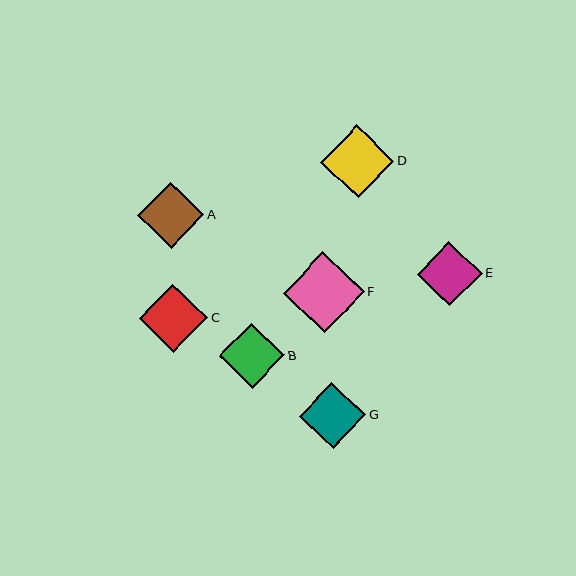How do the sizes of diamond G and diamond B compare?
Diamond G and diamond B are approximately the same size.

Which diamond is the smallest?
Diamond E is the smallest with a size of approximately 64 pixels.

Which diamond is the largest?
Diamond F is the largest with a size of approximately 81 pixels.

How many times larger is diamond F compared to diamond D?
Diamond F is approximately 1.1 times the size of diamond D.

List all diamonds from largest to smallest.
From largest to smallest: F, D, C, G, A, B, E.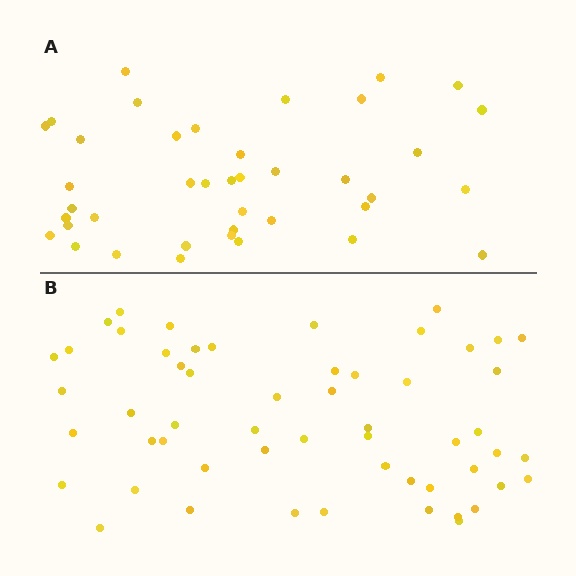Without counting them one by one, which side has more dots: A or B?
Region B (the bottom region) has more dots.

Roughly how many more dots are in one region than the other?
Region B has approximately 15 more dots than region A.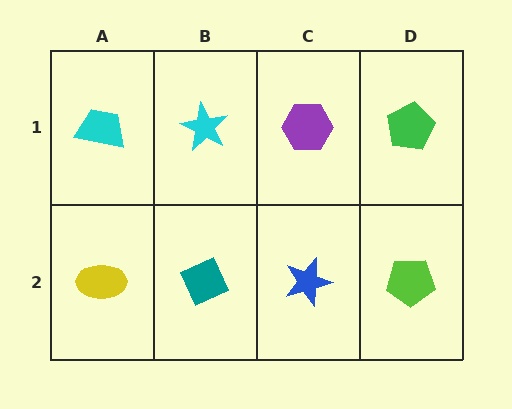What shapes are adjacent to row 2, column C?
A purple hexagon (row 1, column C), a teal diamond (row 2, column B), a lime pentagon (row 2, column D).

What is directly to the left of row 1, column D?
A purple hexagon.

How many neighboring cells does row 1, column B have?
3.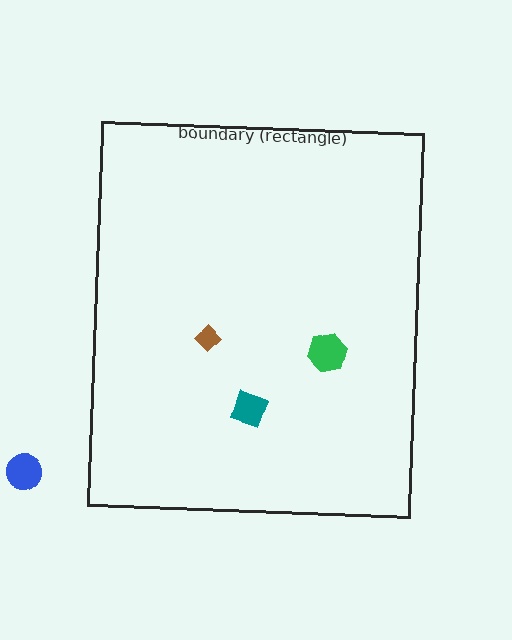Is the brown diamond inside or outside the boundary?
Inside.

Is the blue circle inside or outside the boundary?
Outside.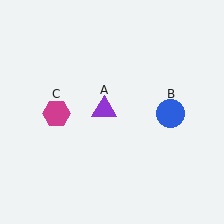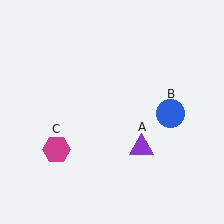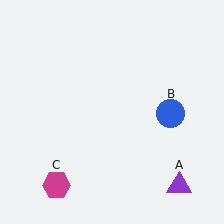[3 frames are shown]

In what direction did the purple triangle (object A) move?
The purple triangle (object A) moved down and to the right.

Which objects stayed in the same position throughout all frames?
Blue circle (object B) remained stationary.